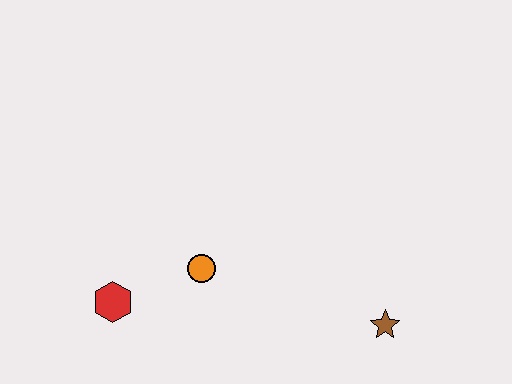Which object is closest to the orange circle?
The red hexagon is closest to the orange circle.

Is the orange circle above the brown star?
Yes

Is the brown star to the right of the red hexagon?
Yes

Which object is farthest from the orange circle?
The brown star is farthest from the orange circle.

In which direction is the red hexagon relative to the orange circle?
The red hexagon is to the left of the orange circle.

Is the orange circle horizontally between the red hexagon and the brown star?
Yes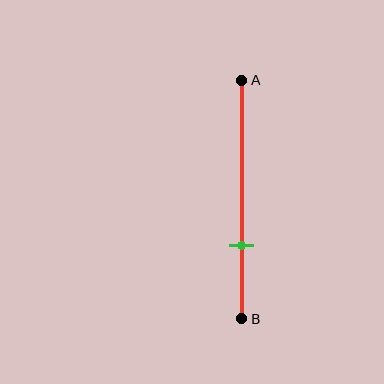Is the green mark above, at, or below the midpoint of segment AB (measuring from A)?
The green mark is below the midpoint of segment AB.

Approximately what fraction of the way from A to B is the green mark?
The green mark is approximately 70% of the way from A to B.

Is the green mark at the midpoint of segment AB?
No, the mark is at about 70% from A, not at the 50% midpoint.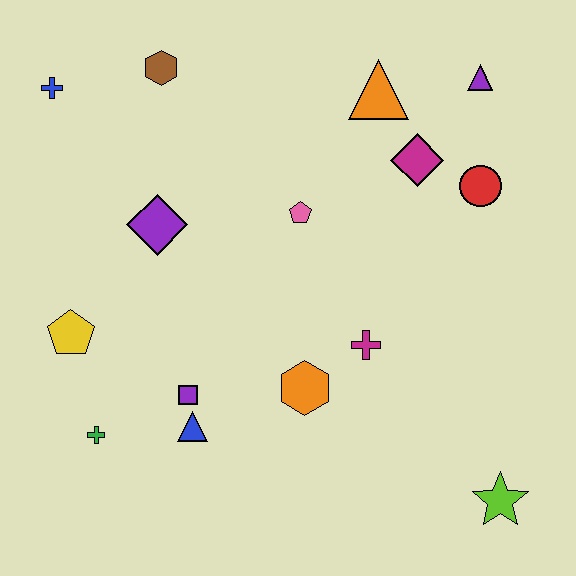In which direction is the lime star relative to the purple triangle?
The lime star is below the purple triangle.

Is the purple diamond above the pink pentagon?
No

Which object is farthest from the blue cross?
The lime star is farthest from the blue cross.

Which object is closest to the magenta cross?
The orange hexagon is closest to the magenta cross.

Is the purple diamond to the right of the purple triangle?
No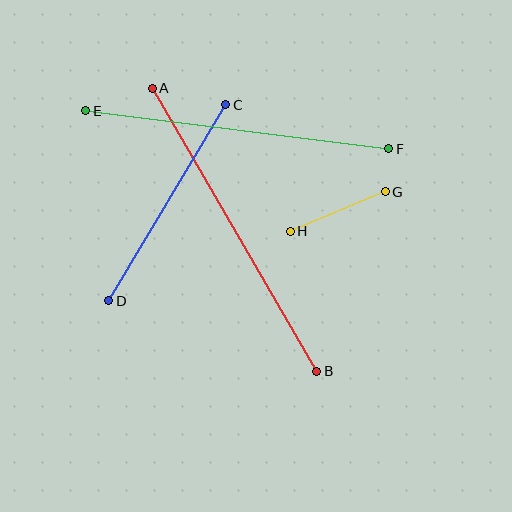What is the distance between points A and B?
The distance is approximately 327 pixels.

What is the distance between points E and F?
The distance is approximately 306 pixels.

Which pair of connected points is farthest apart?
Points A and B are farthest apart.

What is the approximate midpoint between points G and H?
The midpoint is at approximately (338, 212) pixels.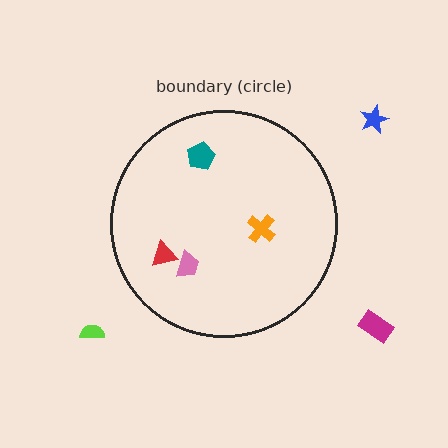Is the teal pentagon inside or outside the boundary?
Inside.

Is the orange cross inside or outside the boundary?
Inside.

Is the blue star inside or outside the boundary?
Outside.